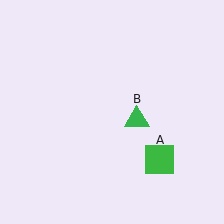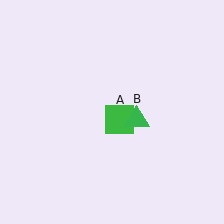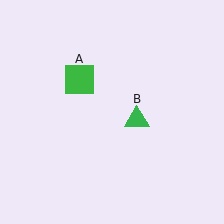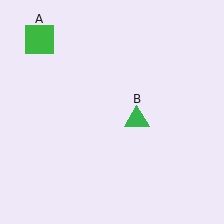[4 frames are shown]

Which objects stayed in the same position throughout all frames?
Green triangle (object B) remained stationary.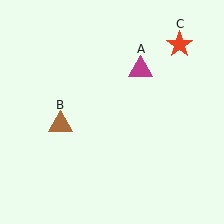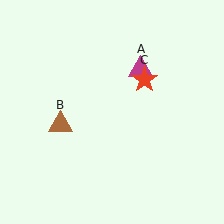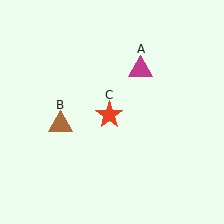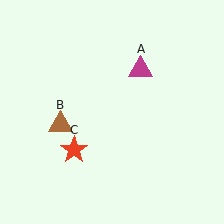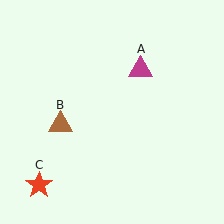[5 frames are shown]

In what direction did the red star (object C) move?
The red star (object C) moved down and to the left.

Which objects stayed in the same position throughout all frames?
Magenta triangle (object A) and brown triangle (object B) remained stationary.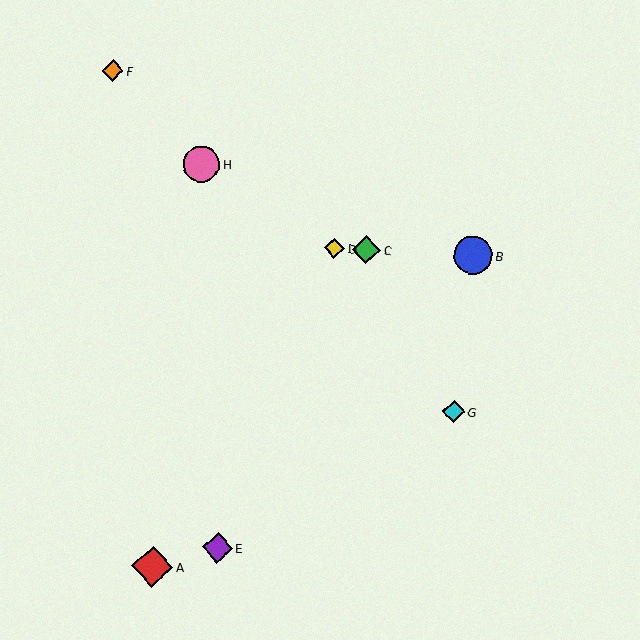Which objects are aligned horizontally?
Objects B, C, D are aligned horizontally.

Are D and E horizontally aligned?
No, D is at y≈248 and E is at y≈548.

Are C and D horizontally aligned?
Yes, both are at y≈250.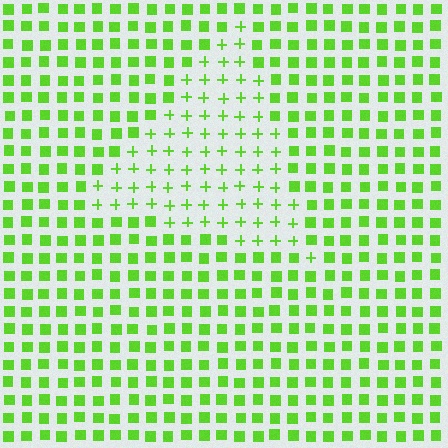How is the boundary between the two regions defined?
The boundary is defined by a change in element shape: plus signs inside vs. squares outside. All elements share the same color and spacing.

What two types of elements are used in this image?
The image uses plus signs inside the triangle region and squares outside it.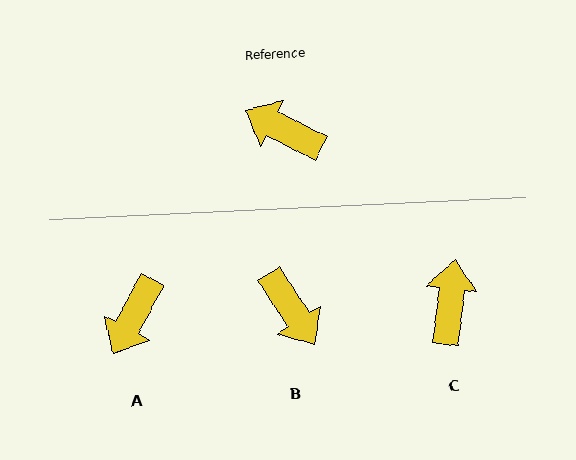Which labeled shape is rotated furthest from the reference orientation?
B, about 150 degrees away.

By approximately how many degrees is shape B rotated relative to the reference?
Approximately 150 degrees counter-clockwise.